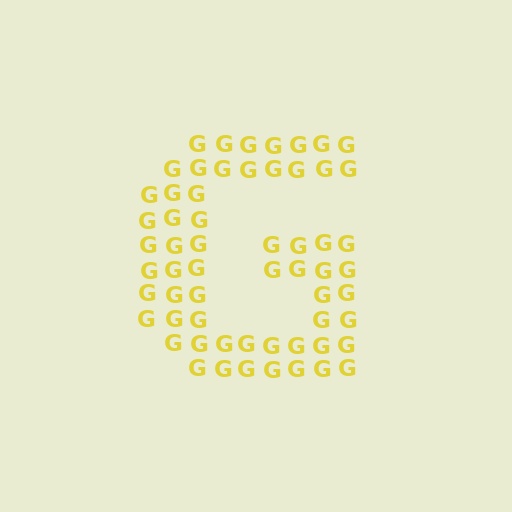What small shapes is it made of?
It is made of small letter G's.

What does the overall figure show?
The overall figure shows the letter G.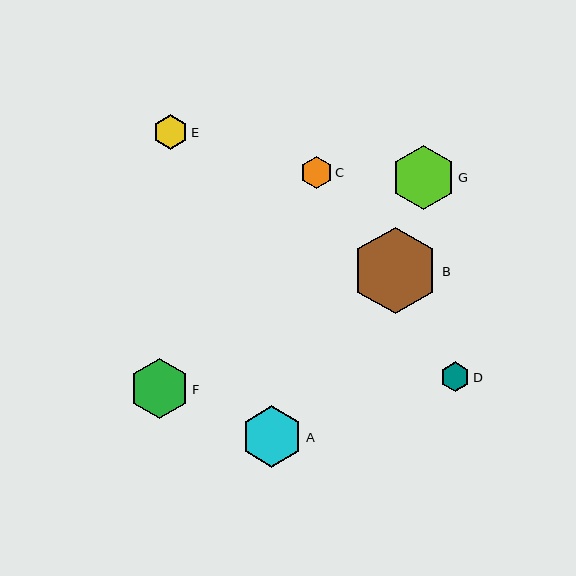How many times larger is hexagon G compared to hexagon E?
Hexagon G is approximately 1.8 times the size of hexagon E.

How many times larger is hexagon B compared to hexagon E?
Hexagon B is approximately 2.4 times the size of hexagon E.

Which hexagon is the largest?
Hexagon B is the largest with a size of approximately 87 pixels.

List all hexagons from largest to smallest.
From largest to smallest: B, G, A, F, E, C, D.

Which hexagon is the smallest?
Hexagon D is the smallest with a size of approximately 30 pixels.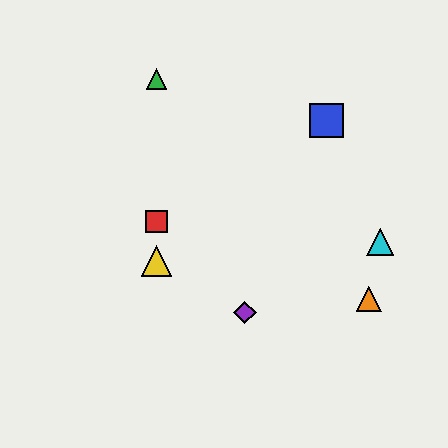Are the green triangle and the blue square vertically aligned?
No, the green triangle is at x≈156 and the blue square is at x≈326.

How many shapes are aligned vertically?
3 shapes (the red square, the green triangle, the yellow triangle) are aligned vertically.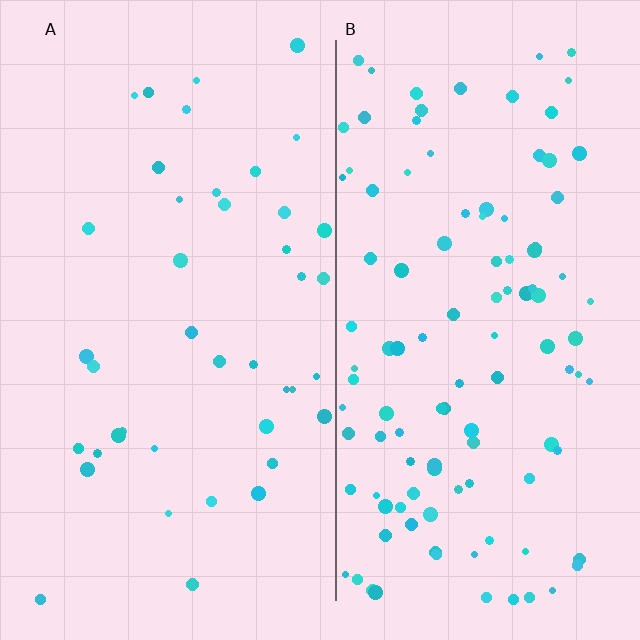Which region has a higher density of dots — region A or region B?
B (the right).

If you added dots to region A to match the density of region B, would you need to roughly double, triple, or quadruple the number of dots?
Approximately triple.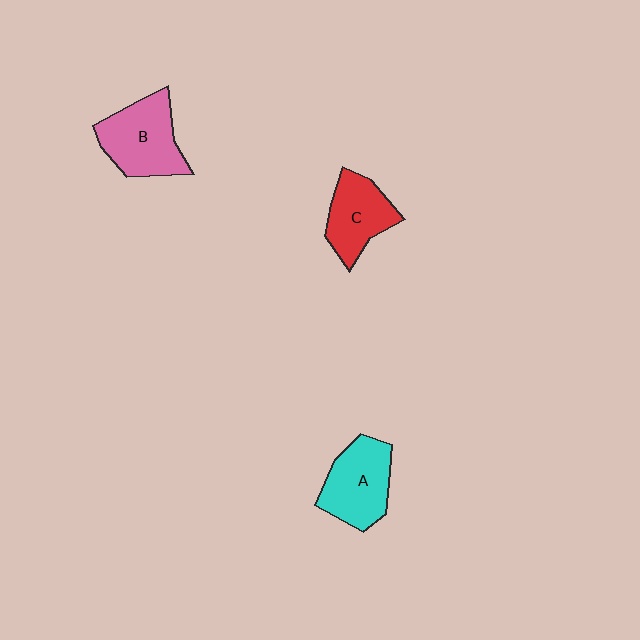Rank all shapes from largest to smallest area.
From largest to smallest: B (pink), A (cyan), C (red).